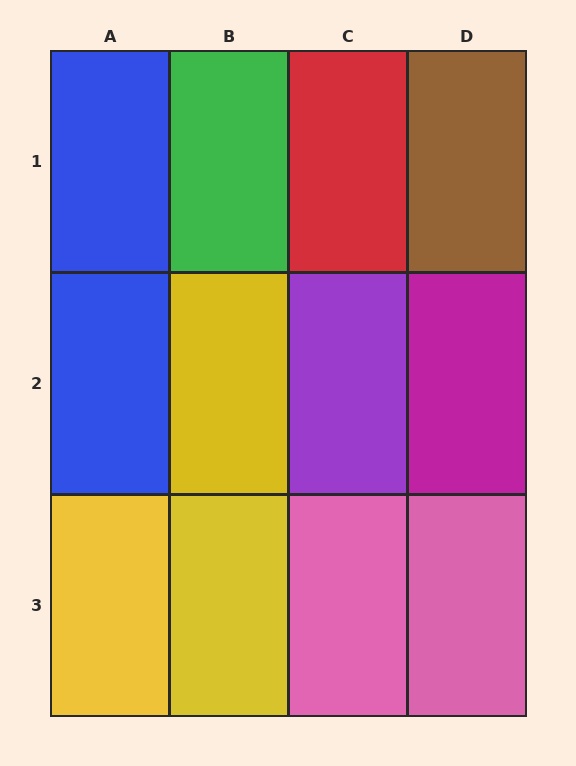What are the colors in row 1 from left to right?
Blue, green, red, brown.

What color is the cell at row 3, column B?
Yellow.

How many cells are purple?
1 cell is purple.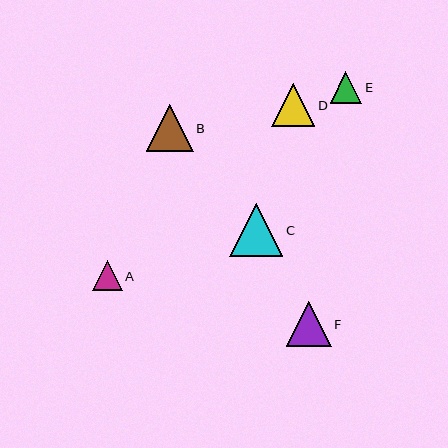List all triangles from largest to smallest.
From largest to smallest: C, B, F, D, E, A.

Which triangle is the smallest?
Triangle A is the smallest with a size of approximately 30 pixels.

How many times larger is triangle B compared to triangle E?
Triangle B is approximately 1.5 times the size of triangle E.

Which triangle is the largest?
Triangle C is the largest with a size of approximately 53 pixels.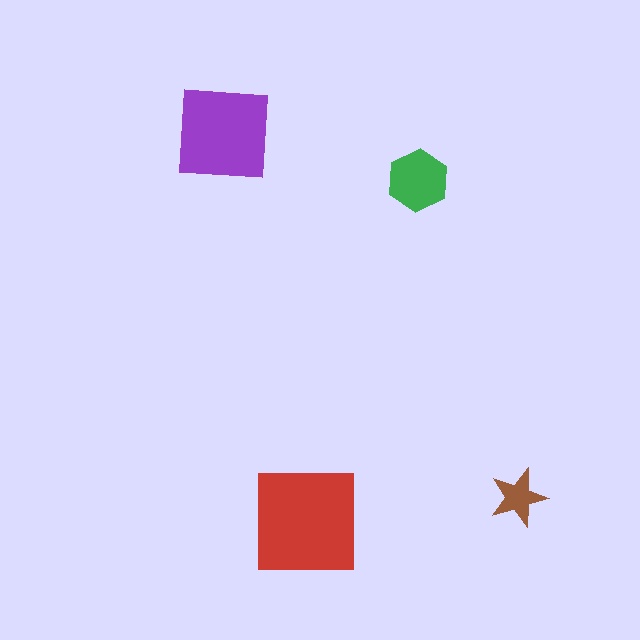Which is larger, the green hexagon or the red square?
The red square.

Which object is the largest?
The red square.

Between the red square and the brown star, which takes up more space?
The red square.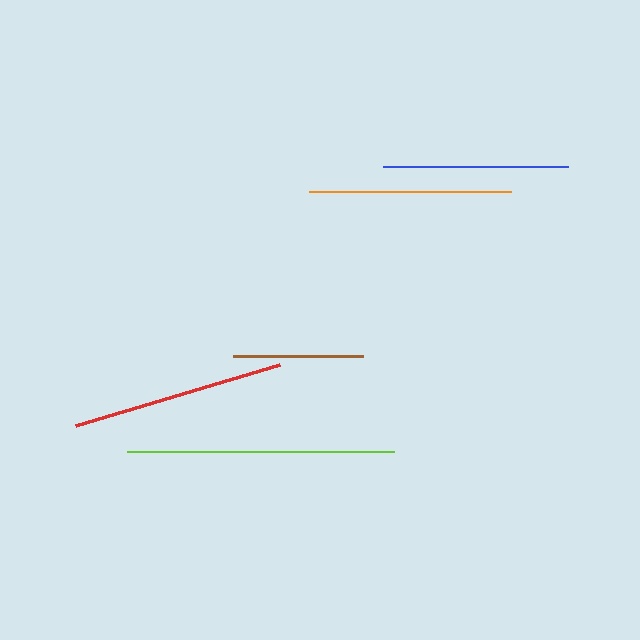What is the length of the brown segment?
The brown segment is approximately 130 pixels long.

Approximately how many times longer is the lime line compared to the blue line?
The lime line is approximately 1.4 times the length of the blue line.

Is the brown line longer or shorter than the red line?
The red line is longer than the brown line.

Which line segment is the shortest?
The brown line is the shortest at approximately 130 pixels.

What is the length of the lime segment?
The lime segment is approximately 266 pixels long.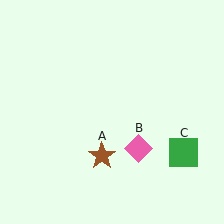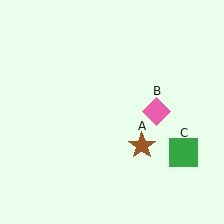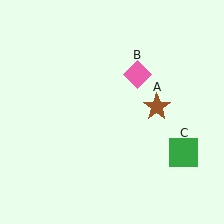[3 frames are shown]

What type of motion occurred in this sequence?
The brown star (object A), pink diamond (object B) rotated counterclockwise around the center of the scene.